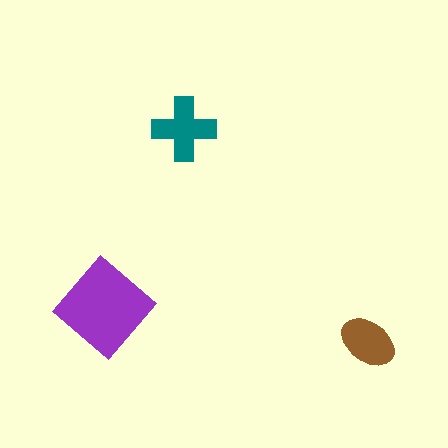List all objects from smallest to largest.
The brown ellipse, the teal cross, the purple diamond.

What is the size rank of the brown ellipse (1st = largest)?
3rd.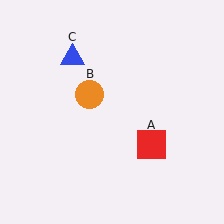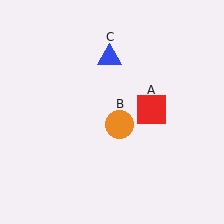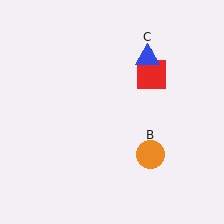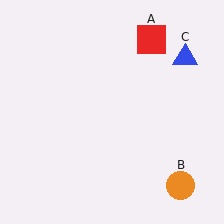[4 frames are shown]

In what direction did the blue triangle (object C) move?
The blue triangle (object C) moved right.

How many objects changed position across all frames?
3 objects changed position: red square (object A), orange circle (object B), blue triangle (object C).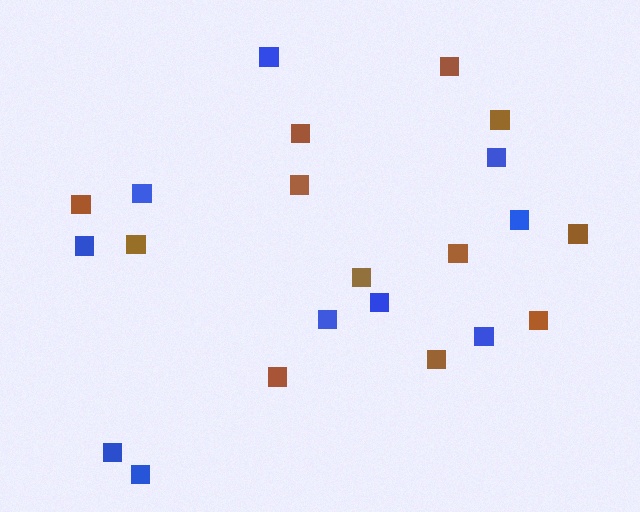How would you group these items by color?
There are 2 groups: one group of blue squares (10) and one group of brown squares (12).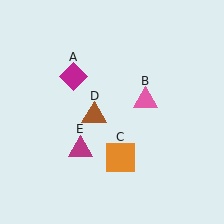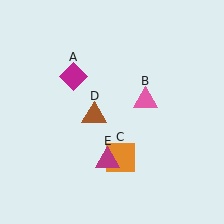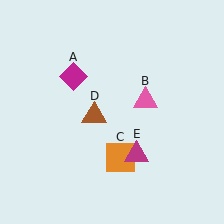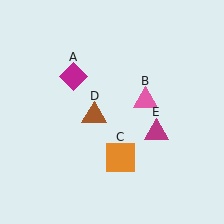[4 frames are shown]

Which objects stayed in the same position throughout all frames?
Magenta diamond (object A) and pink triangle (object B) and orange square (object C) and brown triangle (object D) remained stationary.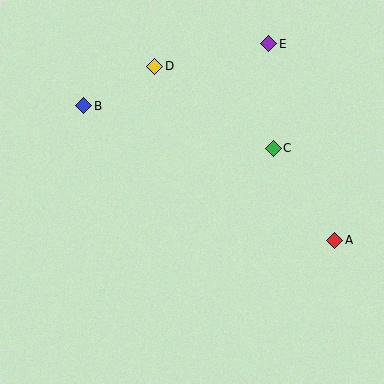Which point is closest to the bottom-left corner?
Point B is closest to the bottom-left corner.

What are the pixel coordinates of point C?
Point C is at (273, 148).